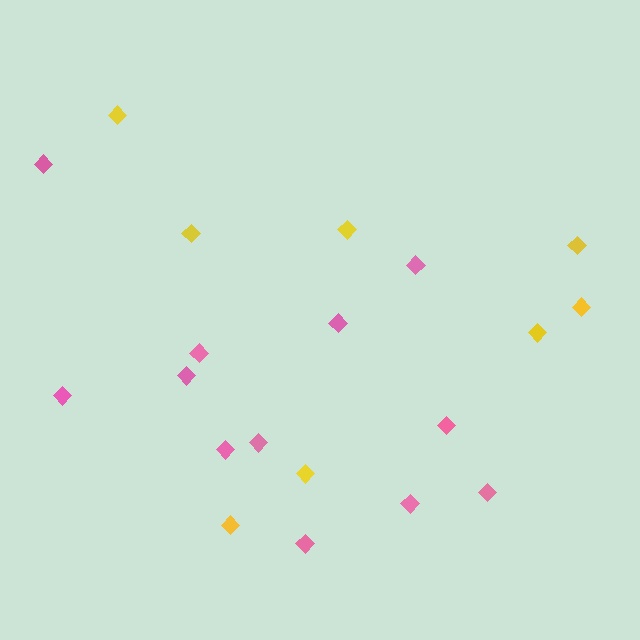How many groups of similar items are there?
There are 2 groups: one group of pink diamonds (12) and one group of yellow diamonds (8).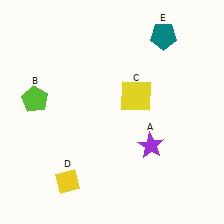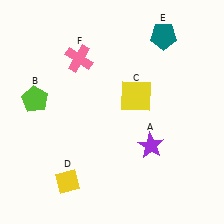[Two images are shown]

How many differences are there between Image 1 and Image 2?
There is 1 difference between the two images.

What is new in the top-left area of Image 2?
A pink cross (F) was added in the top-left area of Image 2.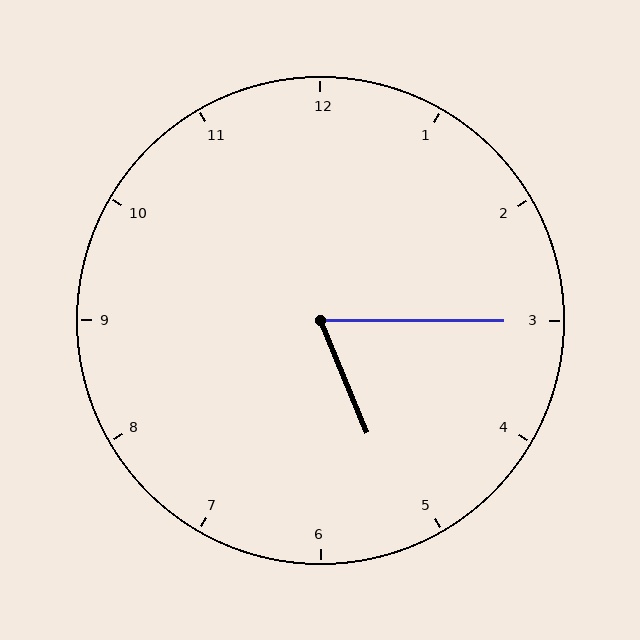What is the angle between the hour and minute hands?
Approximately 68 degrees.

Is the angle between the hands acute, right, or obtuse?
It is acute.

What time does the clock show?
5:15.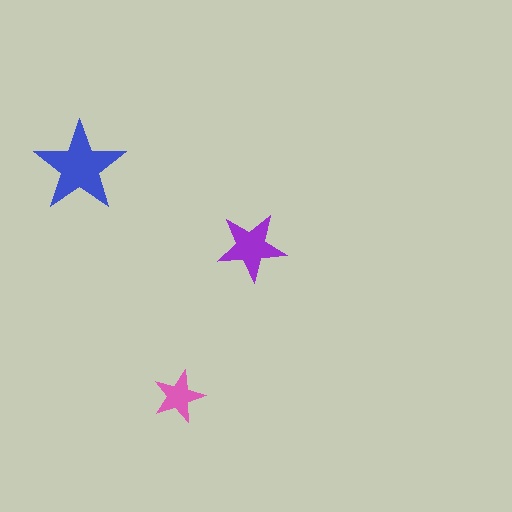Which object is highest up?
The blue star is topmost.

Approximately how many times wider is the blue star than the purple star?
About 1.5 times wider.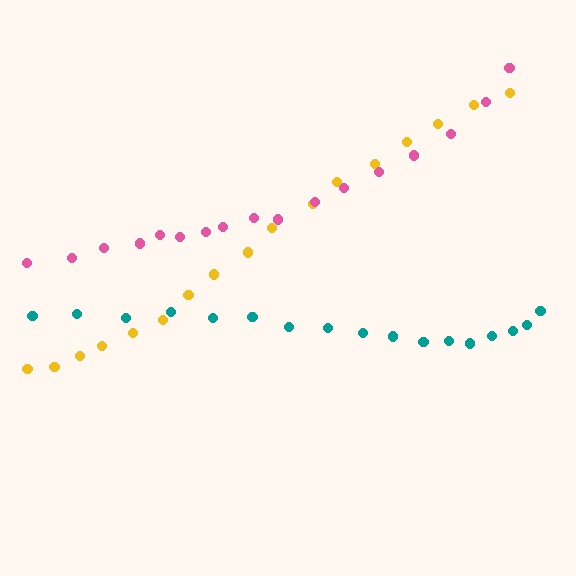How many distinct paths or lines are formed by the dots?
There are 3 distinct paths.